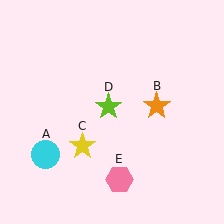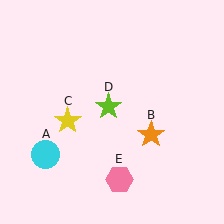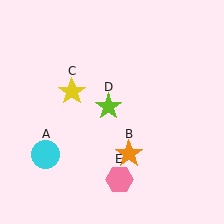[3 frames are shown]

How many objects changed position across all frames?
2 objects changed position: orange star (object B), yellow star (object C).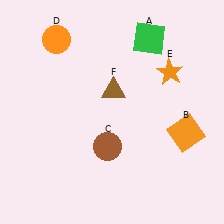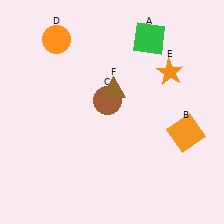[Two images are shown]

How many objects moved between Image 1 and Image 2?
1 object moved between the two images.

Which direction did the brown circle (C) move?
The brown circle (C) moved up.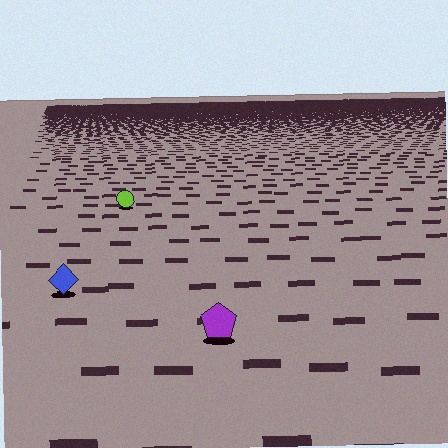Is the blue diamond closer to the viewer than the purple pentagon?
No. The purple pentagon is closer — you can tell from the texture gradient: the ground texture is coarser near it.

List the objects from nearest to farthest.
From nearest to farthest: the purple pentagon, the blue diamond, the lime circle.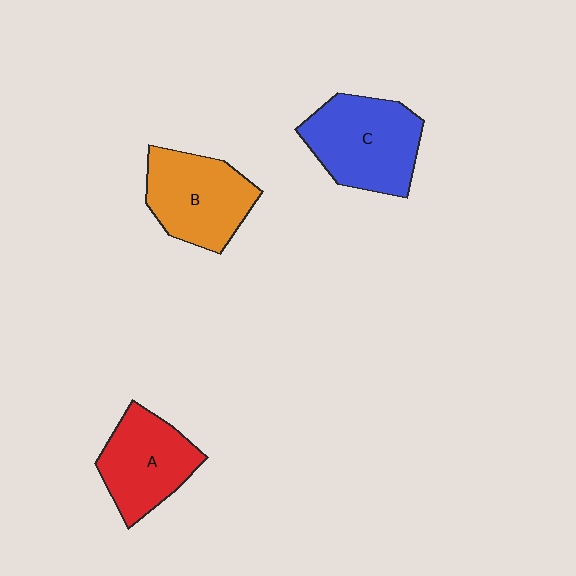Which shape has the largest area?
Shape C (blue).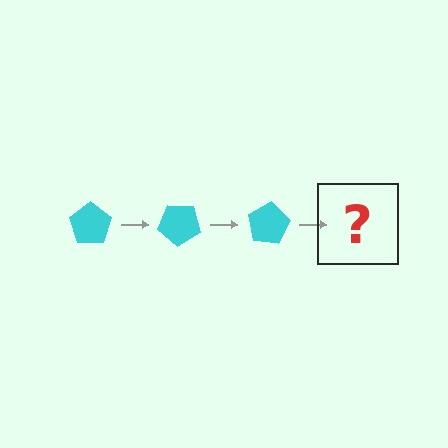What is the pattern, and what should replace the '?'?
The pattern is that the pentagon rotates 40 degrees each step. The '?' should be a cyan pentagon rotated 120 degrees.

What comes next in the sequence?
The next element should be a cyan pentagon rotated 120 degrees.